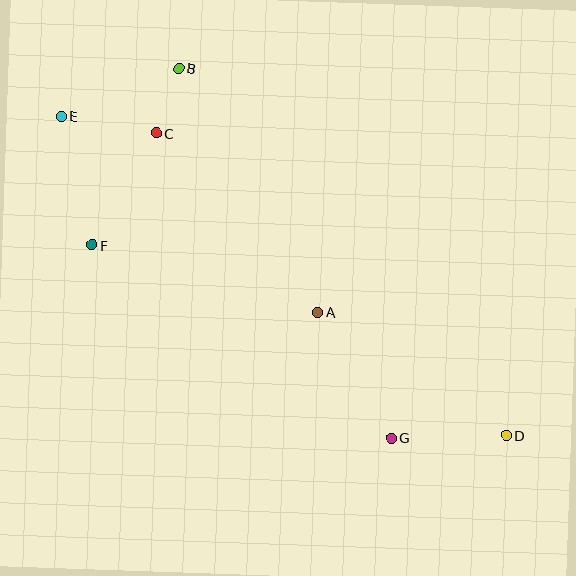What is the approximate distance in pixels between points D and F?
The distance between D and F is approximately 456 pixels.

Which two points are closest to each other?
Points B and C are closest to each other.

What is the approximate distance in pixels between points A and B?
The distance between A and B is approximately 281 pixels.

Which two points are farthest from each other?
Points D and E are farthest from each other.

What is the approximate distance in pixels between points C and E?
The distance between C and E is approximately 97 pixels.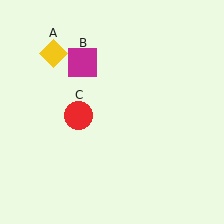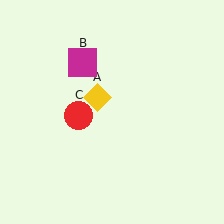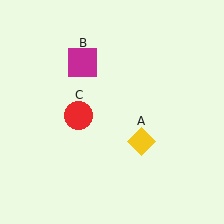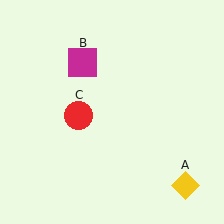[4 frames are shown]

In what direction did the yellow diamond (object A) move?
The yellow diamond (object A) moved down and to the right.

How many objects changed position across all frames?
1 object changed position: yellow diamond (object A).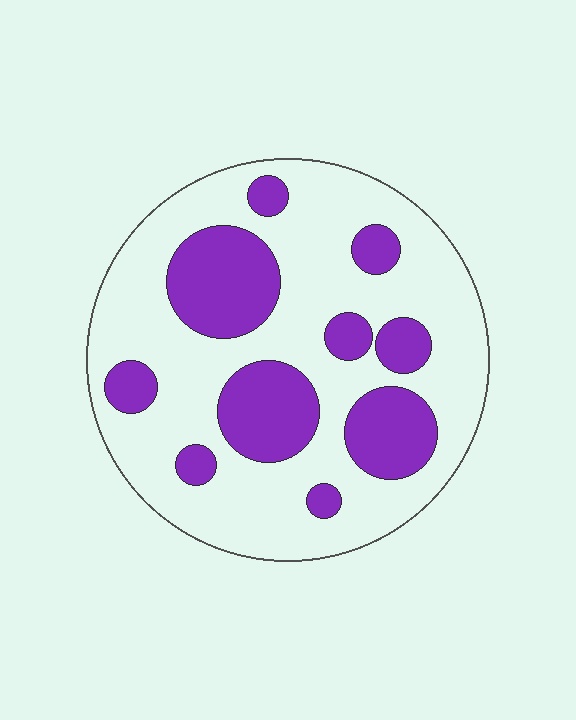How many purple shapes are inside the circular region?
10.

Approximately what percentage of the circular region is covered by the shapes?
Approximately 30%.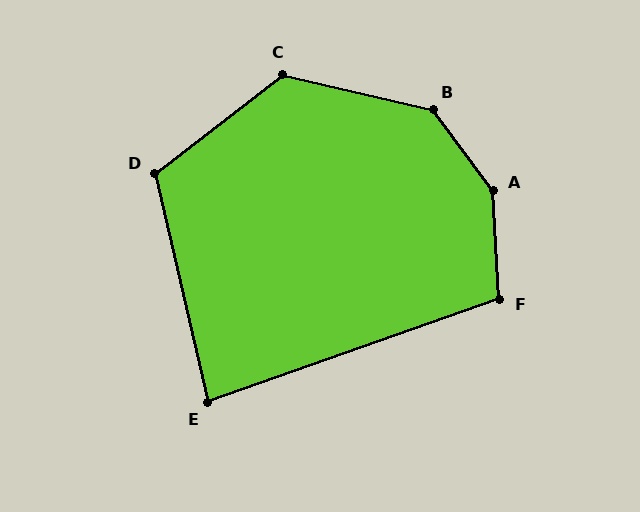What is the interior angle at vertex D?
Approximately 115 degrees (obtuse).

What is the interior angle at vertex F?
Approximately 106 degrees (obtuse).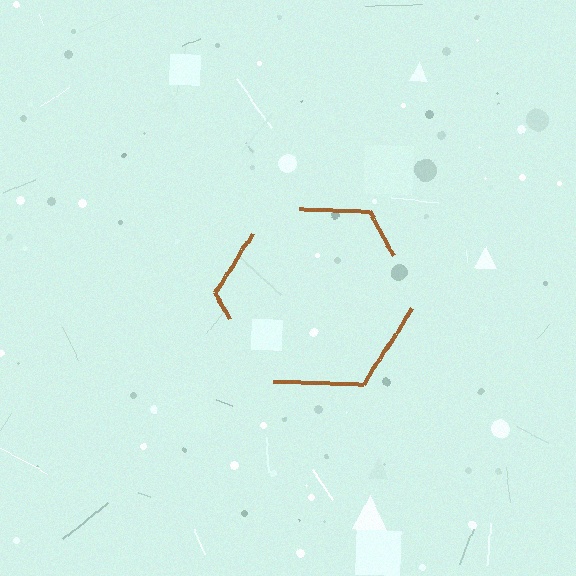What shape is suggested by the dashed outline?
The dashed outline suggests a hexagon.